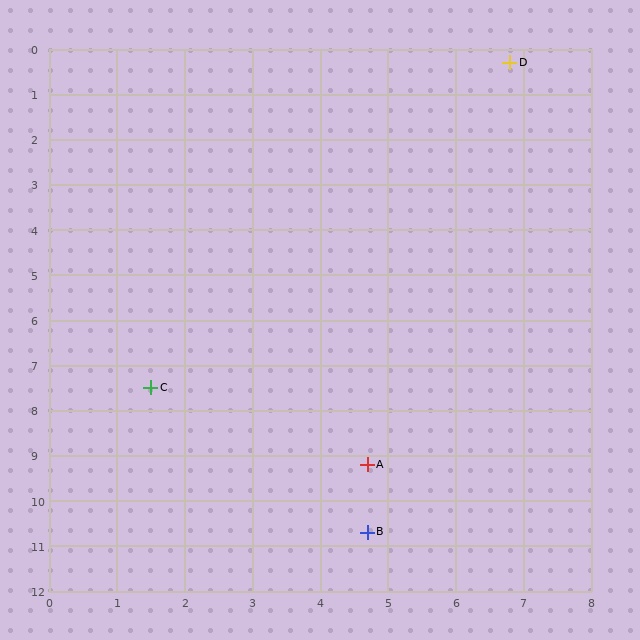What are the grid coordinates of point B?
Point B is at approximately (4.7, 10.7).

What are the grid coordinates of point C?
Point C is at approximately (1.5, 7.5).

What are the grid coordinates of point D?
Point D is at approximately (6.8, 0.3).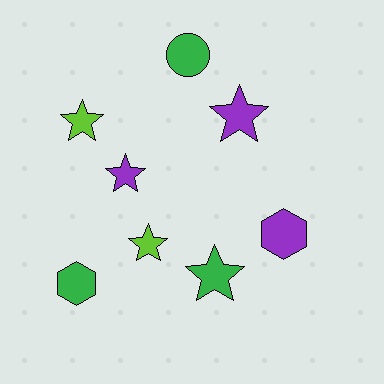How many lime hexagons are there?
There are no lime hexagons.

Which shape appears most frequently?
Star, with 5 objects.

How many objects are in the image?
There are 8 objects.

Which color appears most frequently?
Purple, with 3 objects.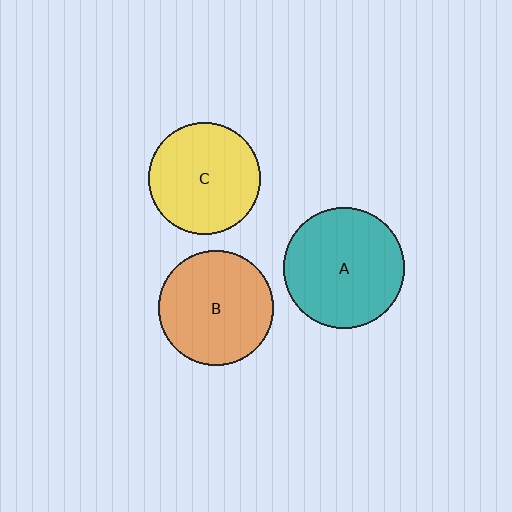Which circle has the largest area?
Circle A (teal).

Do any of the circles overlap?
No, none of the circles overlap.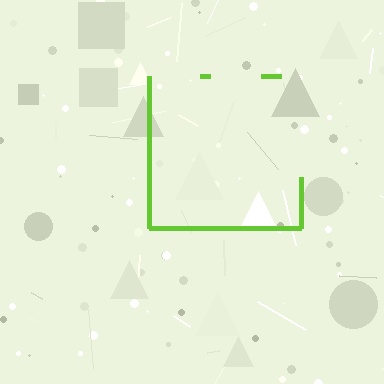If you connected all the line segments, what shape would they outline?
They would outline a square.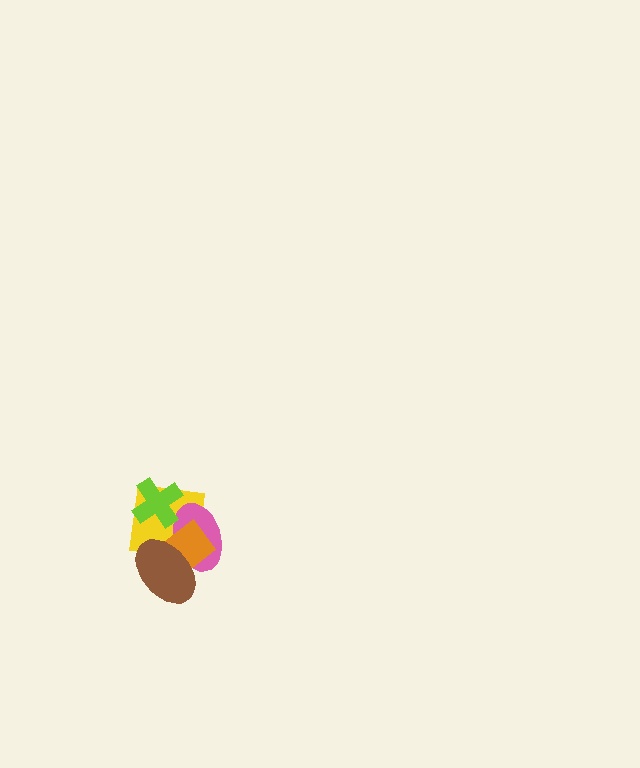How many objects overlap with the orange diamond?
3 objects overlap with the orange diamond.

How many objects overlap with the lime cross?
2 objects overlap with the lime cross.